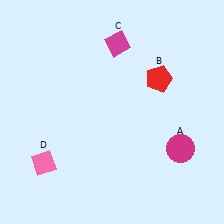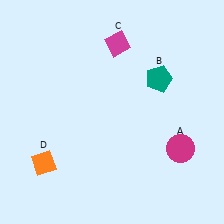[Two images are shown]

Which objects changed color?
B changed from red to teal. D changed from pink to orange.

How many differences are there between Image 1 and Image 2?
There are 2 differences between the two images.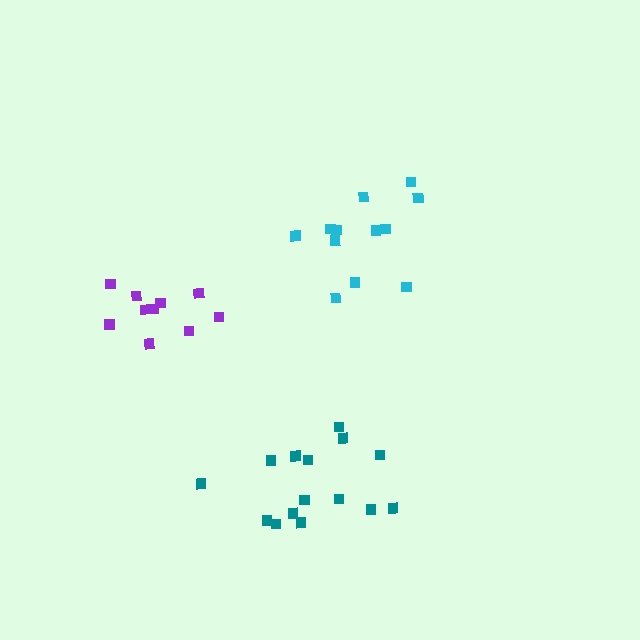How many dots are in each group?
Group 1: 12 dots, Group 2: 15 dots, Group 3: 10 dots (37 total).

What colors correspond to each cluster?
The clusters are colored: cyan, teal, purple.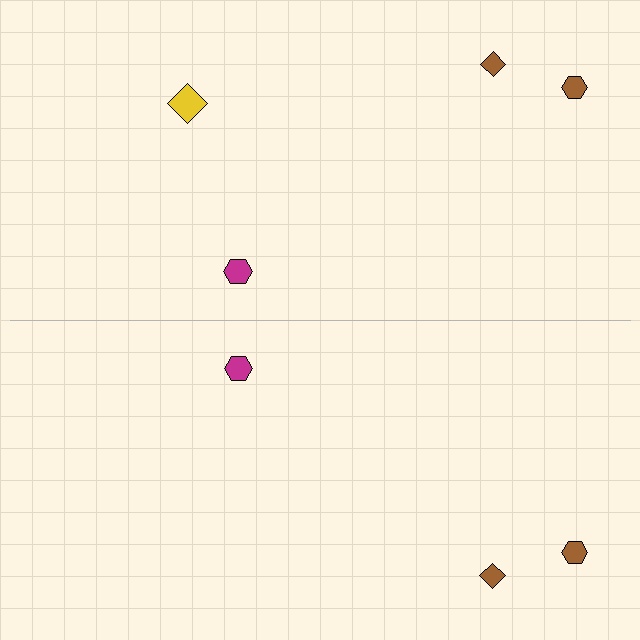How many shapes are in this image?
There are 7 shapes in this image.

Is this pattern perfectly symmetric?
No, the pattern is not perfectly symmetric. A yellow diamond is missing from the bottom side.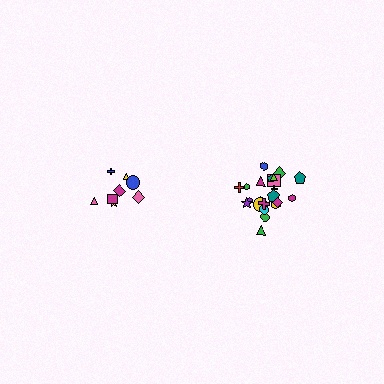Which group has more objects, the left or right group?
The right group.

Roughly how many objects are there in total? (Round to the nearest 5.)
Roughly 30 objects in total.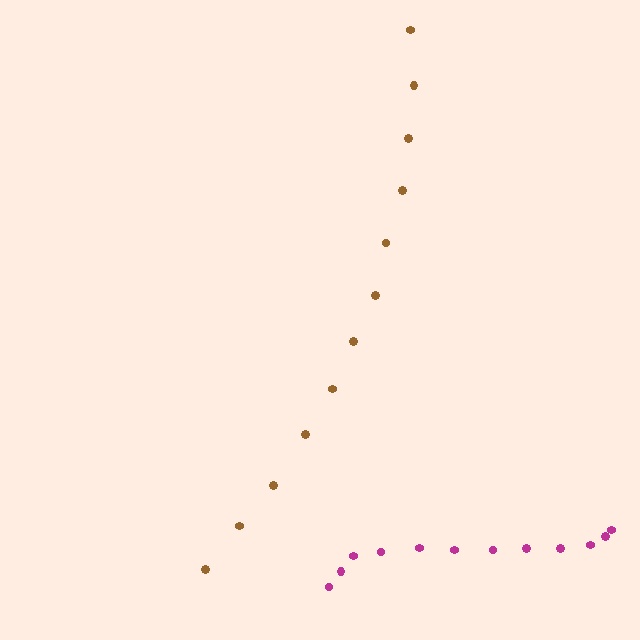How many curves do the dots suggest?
There are 2 distinct paths.